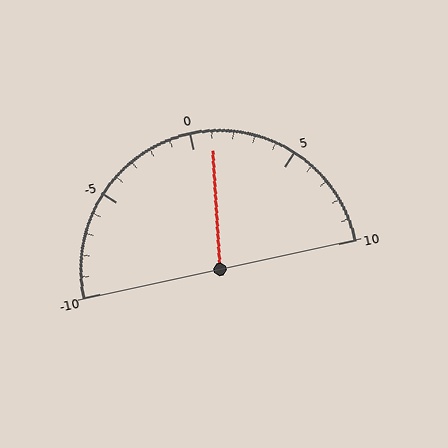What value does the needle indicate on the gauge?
The needle indicates approximately 1.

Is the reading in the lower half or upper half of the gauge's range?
The reading is in the upper half of the range (-10 to 10).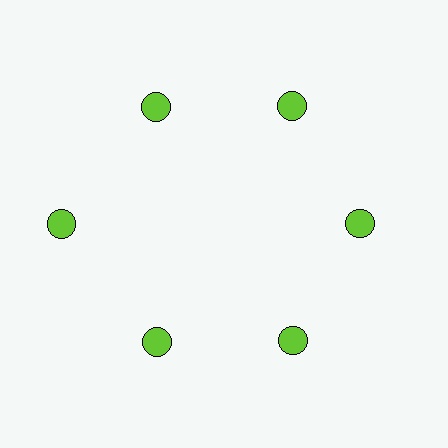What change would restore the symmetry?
The symmetry would be restored by moving it inward, back onto the ring so that all 6 circles sit at equal angles and equal distance from the center.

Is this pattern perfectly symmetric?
No. The 6 lime circles are arranged in a ring, but one element near the 9 o'clock position is pushed outward from the center, breaking the 6-fold rotational symmetry.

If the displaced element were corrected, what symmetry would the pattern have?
It would have 6-fold rotational symmetry — the pattern would map onto itself every 60 degrees.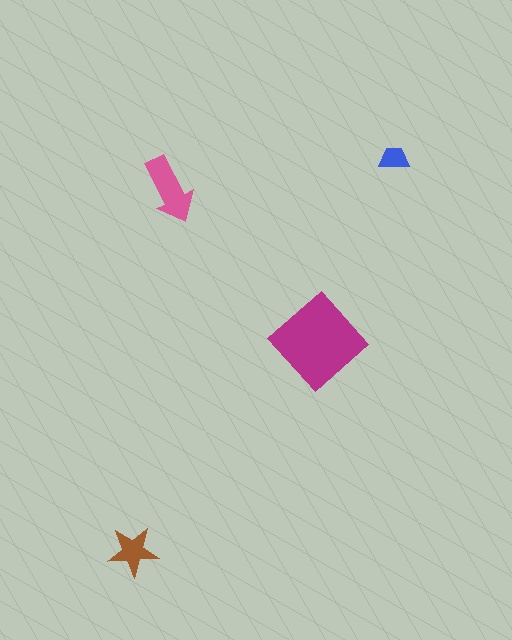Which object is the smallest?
The blue trapezoid.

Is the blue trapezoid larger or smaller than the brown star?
Smaller.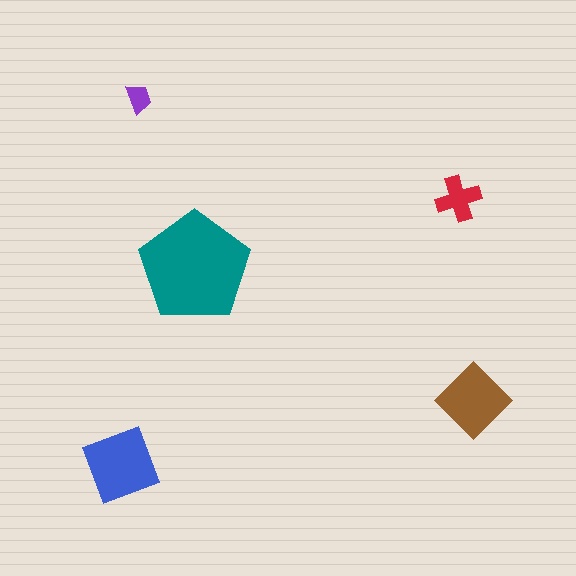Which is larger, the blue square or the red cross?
The blue square.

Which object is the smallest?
The purple trapezoid.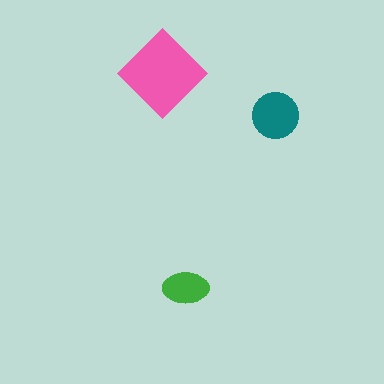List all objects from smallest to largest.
The green ellipse, the teal circle, the pink diamond.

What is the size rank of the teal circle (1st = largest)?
2nd.